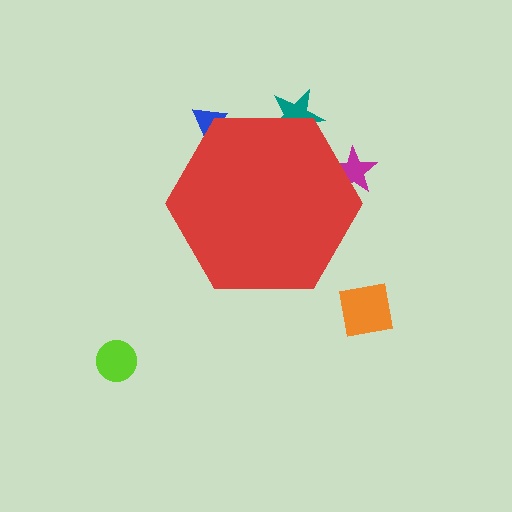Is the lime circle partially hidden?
No, the lime circle is fully visible.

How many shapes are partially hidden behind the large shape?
3 shapes are partially hidden.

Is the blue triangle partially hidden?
Yes, the blue triangle is partially hidden behind the red hexagon.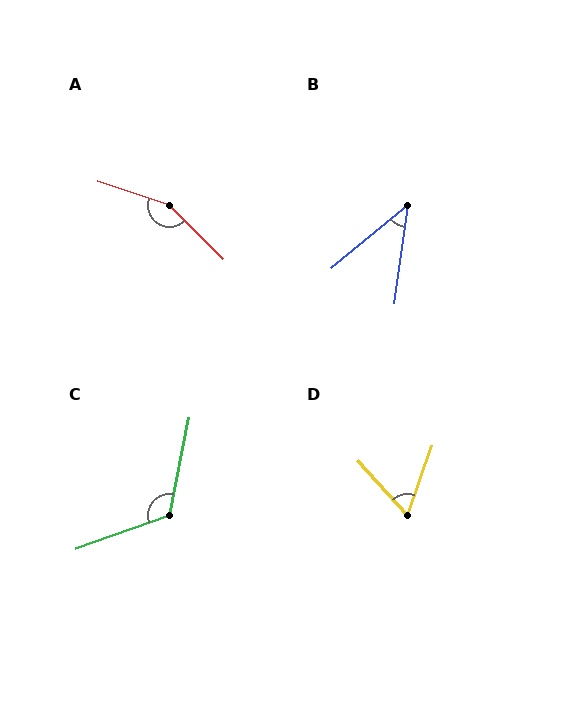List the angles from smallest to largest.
B (42°), D (61°), C (121°), A (153°).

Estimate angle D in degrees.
Approximately 61 degrees.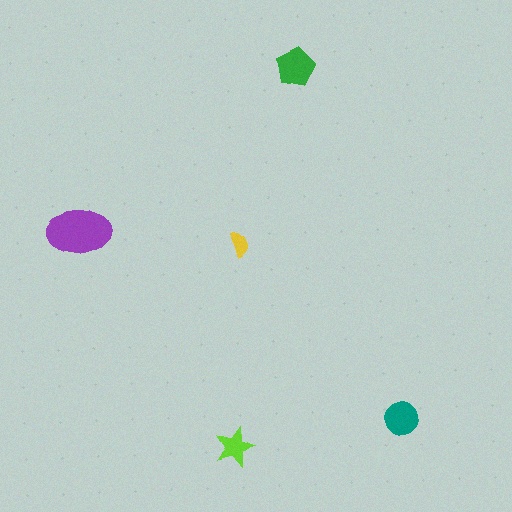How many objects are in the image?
There are 5 objects in the image.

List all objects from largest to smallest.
The purple ellipse, the green pentagon, the teal circle, the lime star, the yellow semicircle.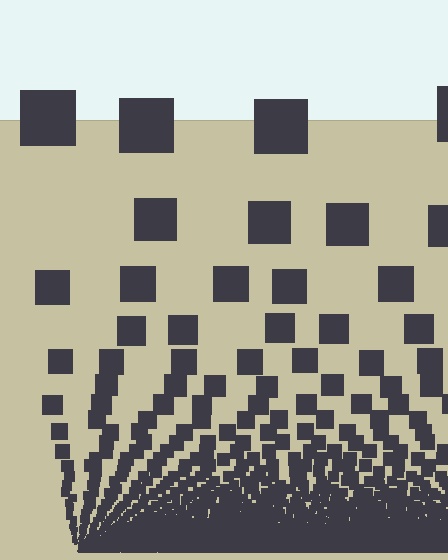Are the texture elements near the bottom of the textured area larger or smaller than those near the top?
Smaller. The gradient is inverted — elements near the bottom are smaller and denser.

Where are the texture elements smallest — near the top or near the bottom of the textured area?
Near the bottom.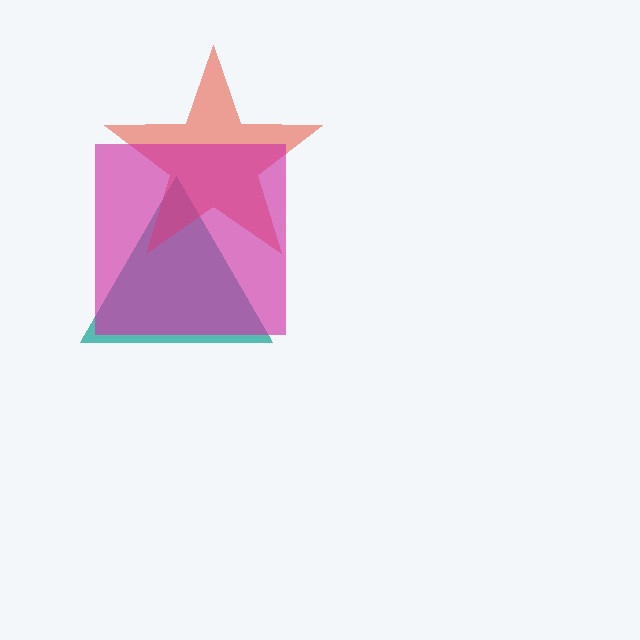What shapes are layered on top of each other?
The layered shapes are: a teal triangle, a red star, a magenta square.